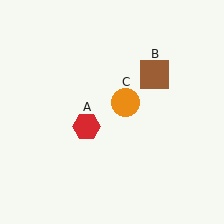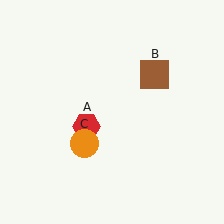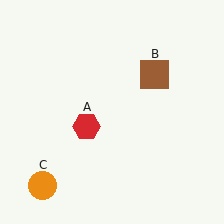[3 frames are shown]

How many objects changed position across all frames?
1 object changed position: orange circle (object C).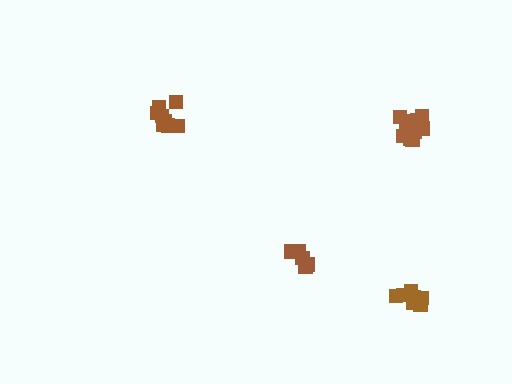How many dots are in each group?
Group 1: 11 dots, Group 2: 6 dots, Group 3: 8 dots, Group 4: 7 dots (32 total).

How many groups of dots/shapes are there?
There are 4 groups.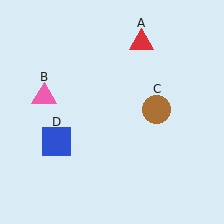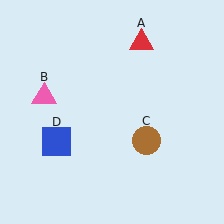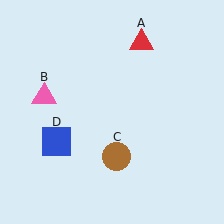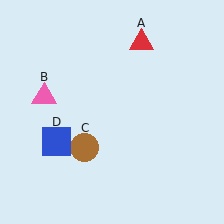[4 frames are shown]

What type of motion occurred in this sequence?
The brown circle (object C) rotated clockwise around the center of the scene.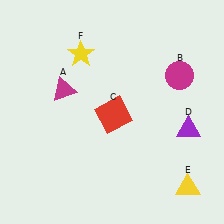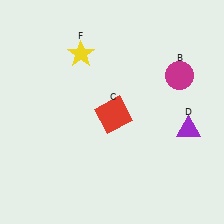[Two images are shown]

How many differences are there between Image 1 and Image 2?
There are 2 differences between the two images.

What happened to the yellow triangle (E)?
The yellow triangle (E) was removed in Image 2. It was in the bottom-right area of Image 1.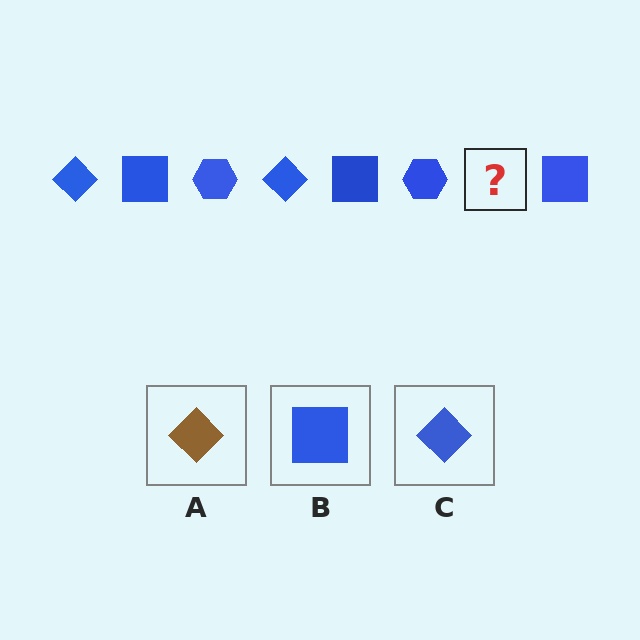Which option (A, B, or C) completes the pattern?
C.